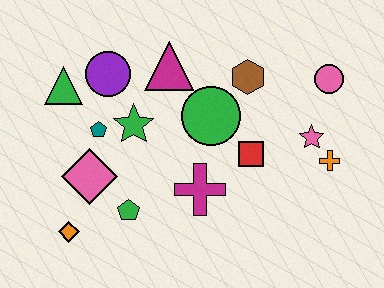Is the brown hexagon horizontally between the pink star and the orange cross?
No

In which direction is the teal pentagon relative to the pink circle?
The teal pentagon is to the left of the pink circle.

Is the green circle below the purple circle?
Yes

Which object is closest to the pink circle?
The pink star is closest to the pink circle.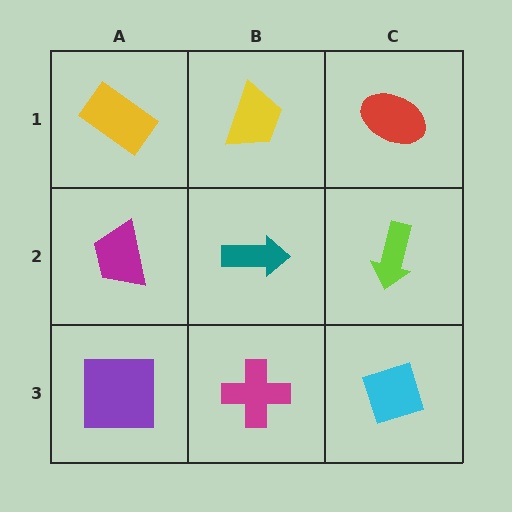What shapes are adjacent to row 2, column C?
A red ellipse (row 1, column C), a cyan diamond (row 3, column C), a teal arrow (row 2, column B).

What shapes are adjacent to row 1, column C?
A lime arrow (row 2, column C), a yellow trapezoid (row 1, column B).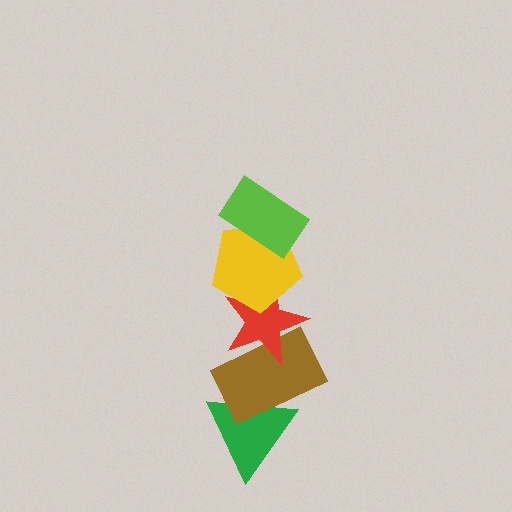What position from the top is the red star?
The red star is 3rd from the top.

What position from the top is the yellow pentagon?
The yellow pentagon is 2nd from the top.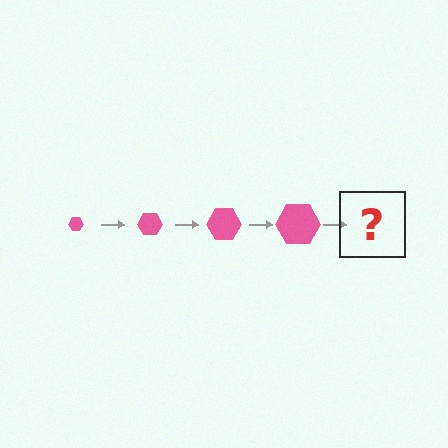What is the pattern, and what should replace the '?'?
The pattern is that the hexagon gets progressively larger each step. The '?' should be a pink hexagon, larger than the previous one.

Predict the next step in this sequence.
The next step is a pink hexagon, larger than the previous one.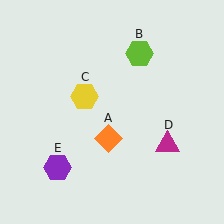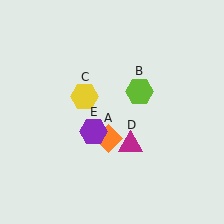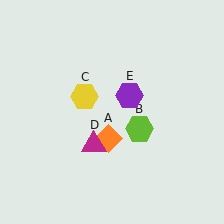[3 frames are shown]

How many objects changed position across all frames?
3 objects changed position: lime hexagon (object B), magenta triangle (object D), purple hexagon (object E).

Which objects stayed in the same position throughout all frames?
Orange diamond (object A) and yellow hexagon (object C) remained stationary.